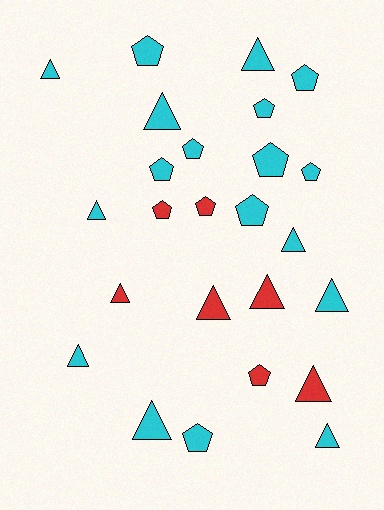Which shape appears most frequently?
Triangle, with 13 objects.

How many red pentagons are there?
There are 3 red pentagons.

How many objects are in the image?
There are 25 objects.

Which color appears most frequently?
Cyan, with 18 objects.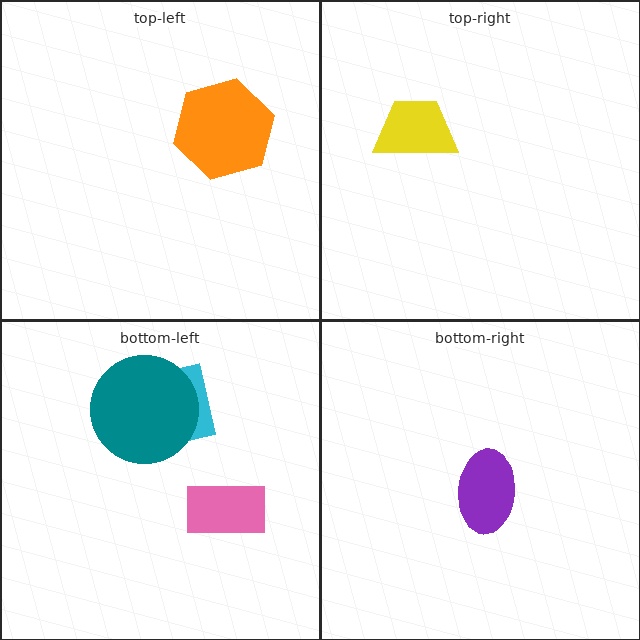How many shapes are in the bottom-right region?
1.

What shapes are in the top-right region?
The yellow trapezoid.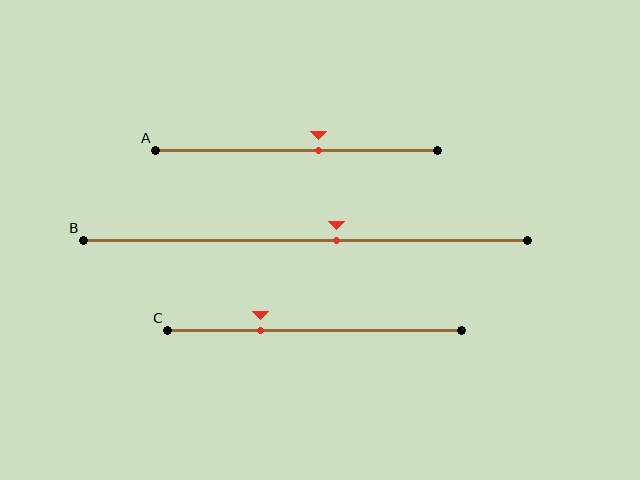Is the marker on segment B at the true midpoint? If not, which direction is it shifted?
No, the marker on segment B is shifted to the right by about 7% of the segment length.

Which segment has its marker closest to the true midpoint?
Segment B has its marker closest to the true midpoint.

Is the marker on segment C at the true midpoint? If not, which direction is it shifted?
No, the marker on segment C is shifted to the left by about 18% of the segment length.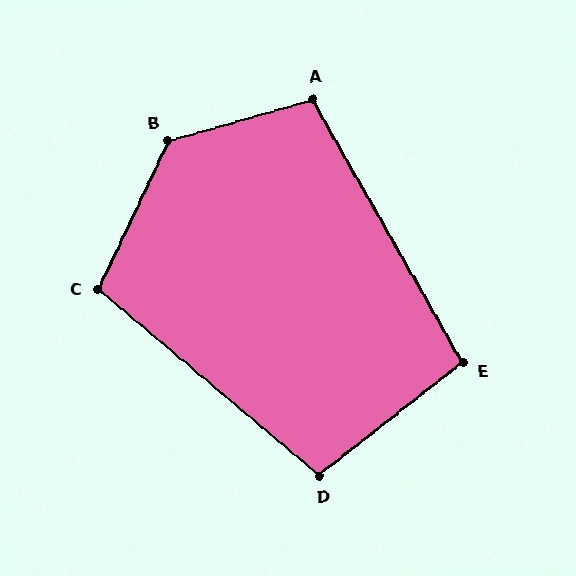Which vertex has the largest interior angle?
B, at approximately 131 degrees.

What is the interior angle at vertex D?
Approximately 102 degrees (obtuse).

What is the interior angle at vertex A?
Approximately 104 degrees (obtuse).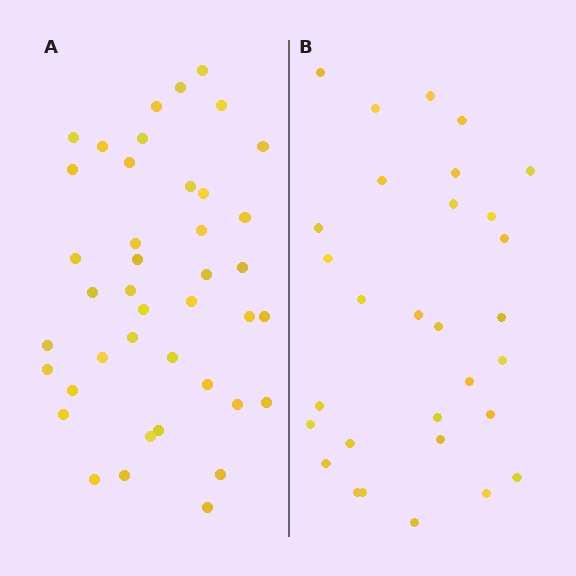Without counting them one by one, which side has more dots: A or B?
Region A (the left region) has more dots.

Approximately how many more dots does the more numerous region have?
Region A has roughly 12 or so more dots than region B.